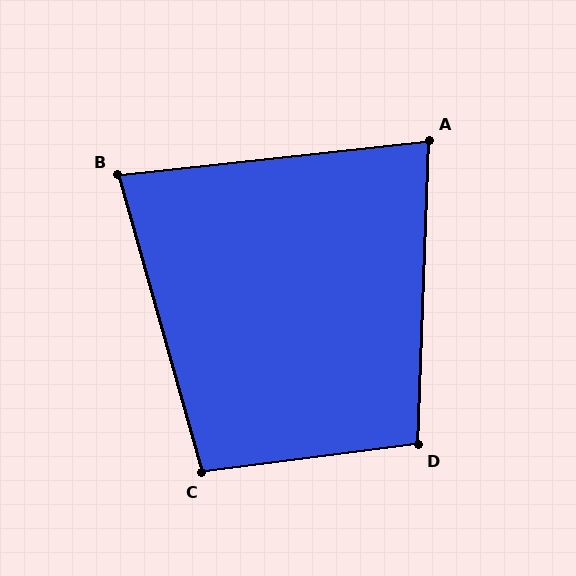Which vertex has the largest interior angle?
D, at approximately 99 degrees.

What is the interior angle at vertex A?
Approximately 82 degrees (acute).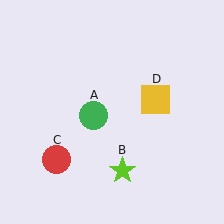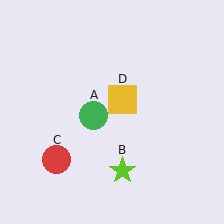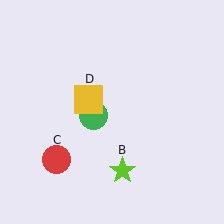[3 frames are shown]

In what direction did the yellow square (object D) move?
The yellow square (object D) moved left.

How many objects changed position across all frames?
1 object changed position: yellow square (object D).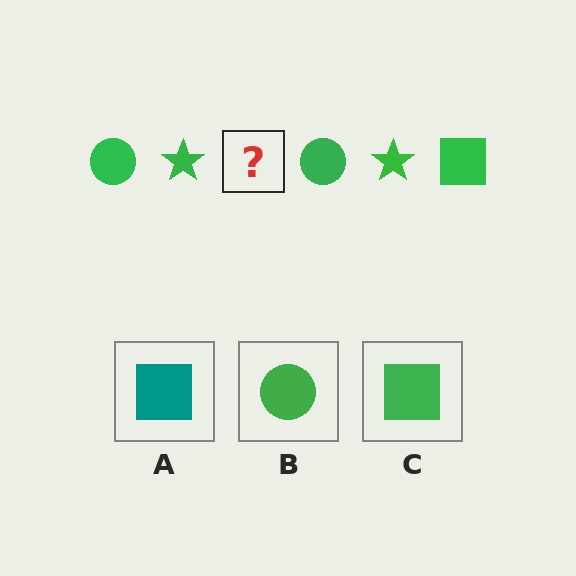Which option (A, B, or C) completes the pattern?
C.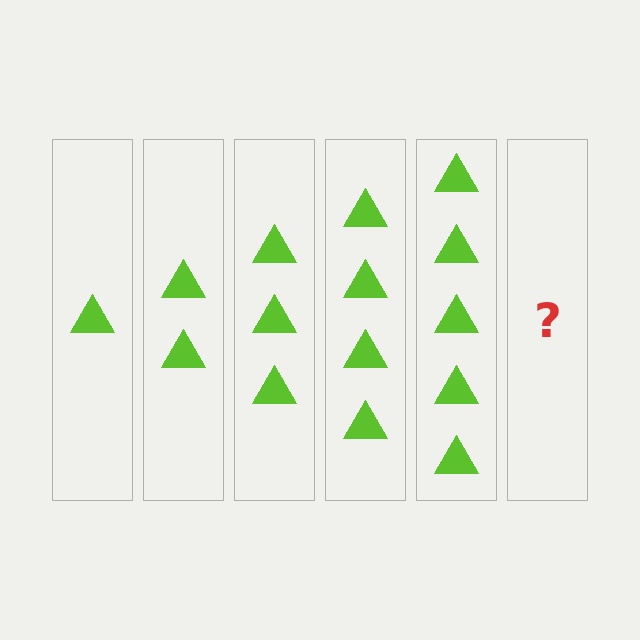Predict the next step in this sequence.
The next step is 6 triangles.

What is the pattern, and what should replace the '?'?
The pattern is that each step adds one more triangle. The '?' should be 6 triangles.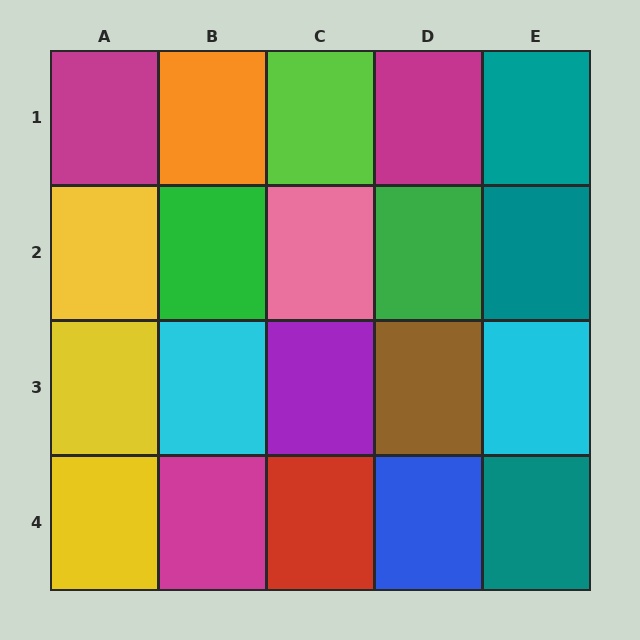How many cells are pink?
1 cell is pink.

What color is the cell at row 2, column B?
Green.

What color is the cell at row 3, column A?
Yellow.